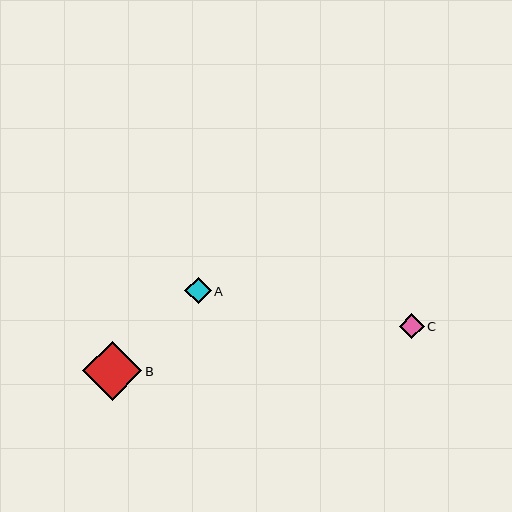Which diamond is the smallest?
Diamond C is the smallest with a size of approximately 25 pixels.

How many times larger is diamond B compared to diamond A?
Diamond B is approximately 2.3 times the size of diamond A.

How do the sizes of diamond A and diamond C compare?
Diamond A and diamond C are approximately the same size.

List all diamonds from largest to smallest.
From largest to smallest: B, A, C.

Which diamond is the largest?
Diamond B is the largest with a size of approximately 59 pixels.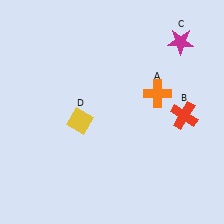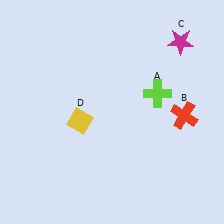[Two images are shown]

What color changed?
The cross (A) changed from orange in Image 1 to lime in Image 2.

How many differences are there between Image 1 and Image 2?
There is 1 difference between the two images.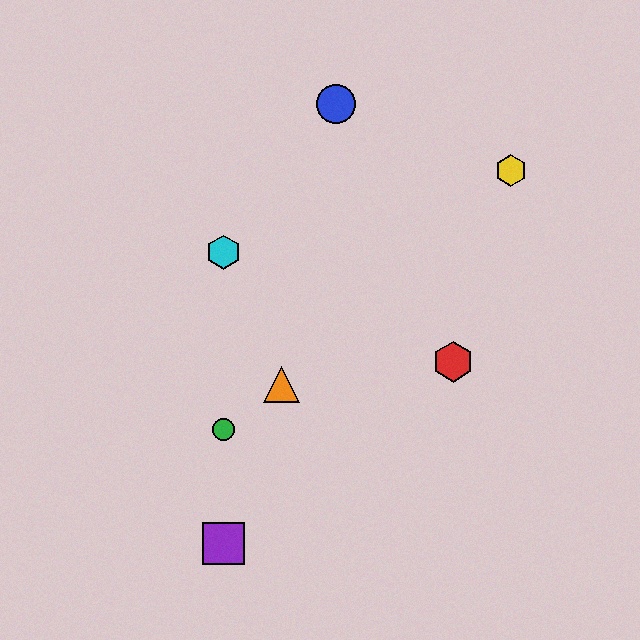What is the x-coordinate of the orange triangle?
The orange triangle is at x≈282.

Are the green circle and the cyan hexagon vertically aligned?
Yes, both are at x≈223.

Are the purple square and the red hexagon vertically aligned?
No, the purple square is at x≈223 and the red hexagon is at x≈453.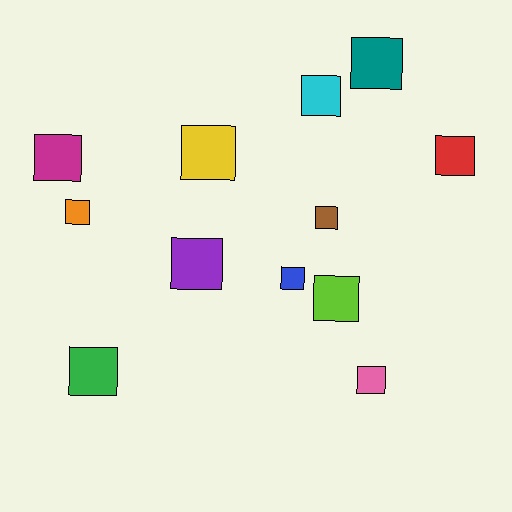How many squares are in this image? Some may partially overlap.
There are 12 squares.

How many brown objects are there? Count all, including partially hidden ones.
There is 1 brown object.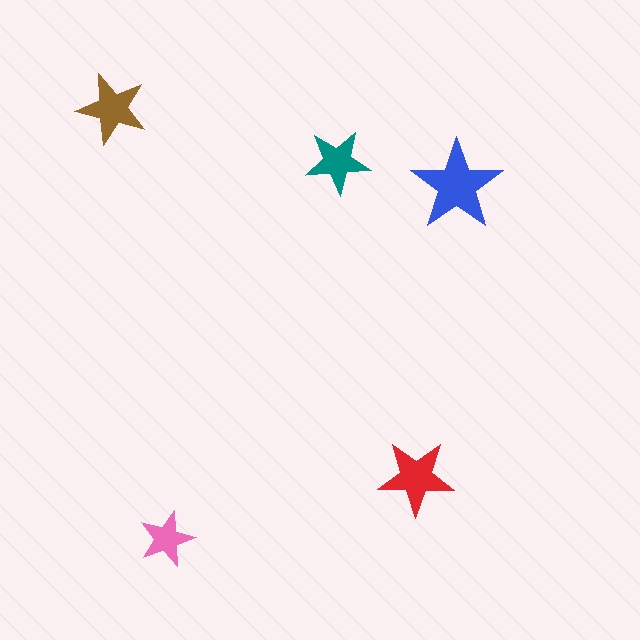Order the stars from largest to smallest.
the blue one, the red one, the brown one, the teal one, the pink one.